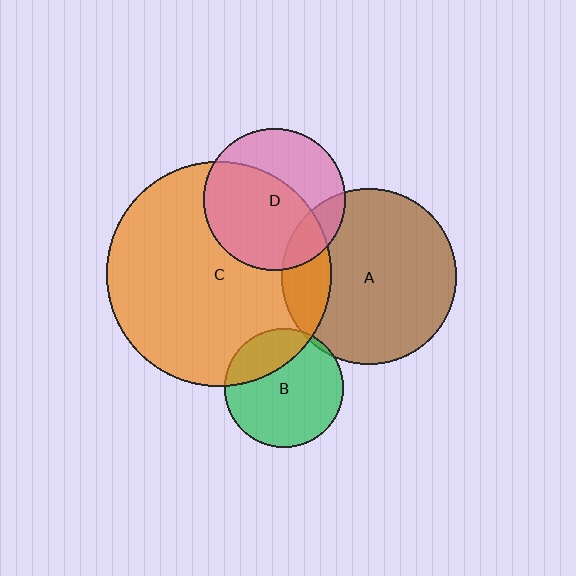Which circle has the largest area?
Circle C (orange).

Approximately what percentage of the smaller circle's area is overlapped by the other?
Approximately 25%.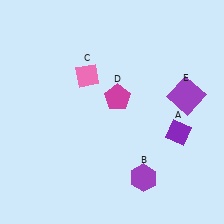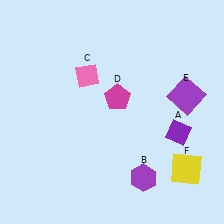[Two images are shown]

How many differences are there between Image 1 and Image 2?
There is 1 difference between the two images.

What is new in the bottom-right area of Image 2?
A yellow square (F) was added in the bottom-right area of Image 2.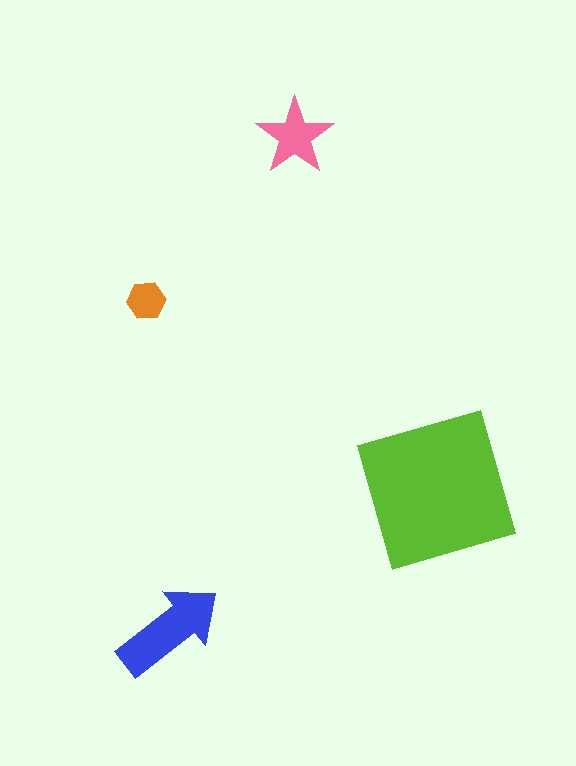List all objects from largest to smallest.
The lime square, the blue arrow, the pink star, the orange hexagon.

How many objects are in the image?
There are 4 objects in the image.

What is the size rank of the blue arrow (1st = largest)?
2nd.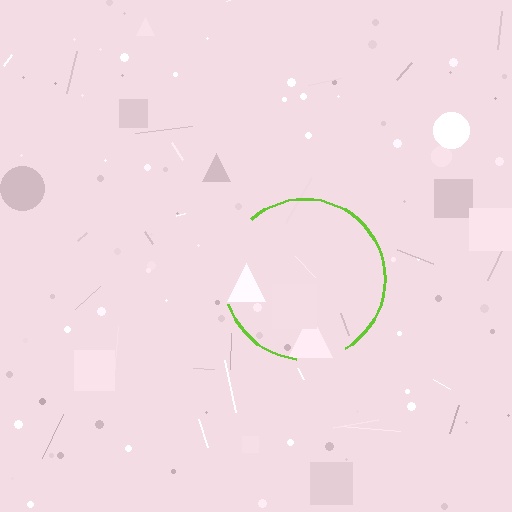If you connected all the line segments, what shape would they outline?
They would outline a circle.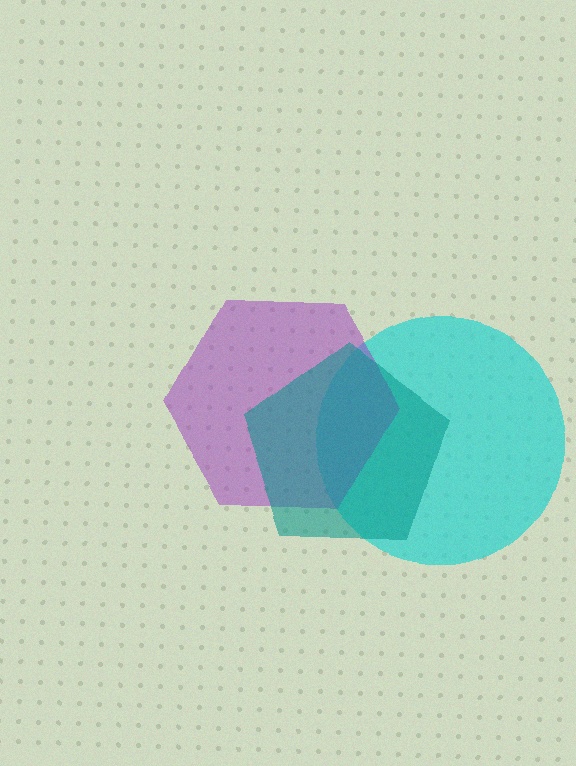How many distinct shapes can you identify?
There are 3 distinct shapes: a cyan circle, a purple hexagon, a teal pentagon.